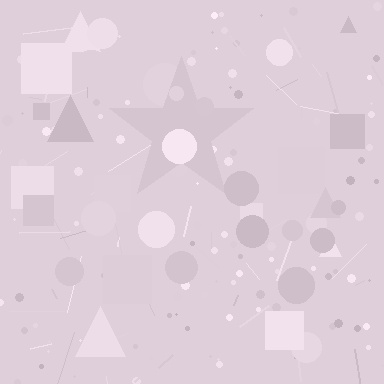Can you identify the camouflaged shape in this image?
The camouflaged shape is a star.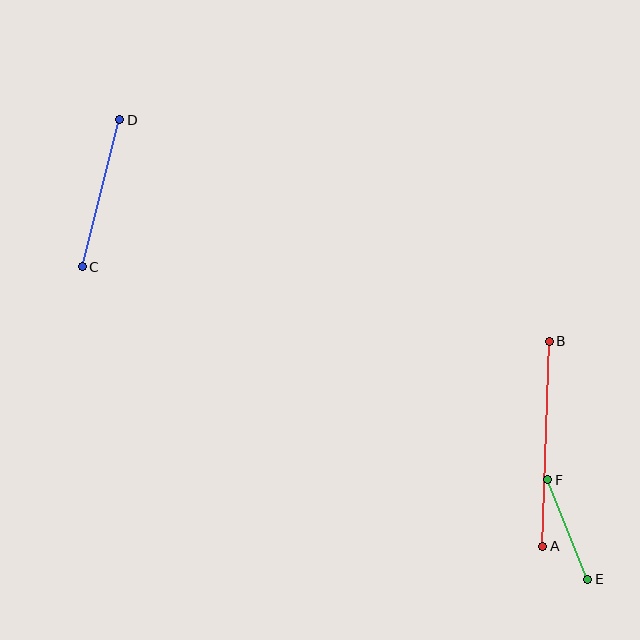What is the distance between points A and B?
The distance is approximately 205 pixels.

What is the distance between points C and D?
The distance is approximately 152 pixels.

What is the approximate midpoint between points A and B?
The midpoint is at approximately (546, 444) pixels.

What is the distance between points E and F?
The distance is approximately 107 pixels.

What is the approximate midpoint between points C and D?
The midpoint is at approximately (101, 193) pixels.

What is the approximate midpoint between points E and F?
The midpoint is at approximately (568, 530) pixels.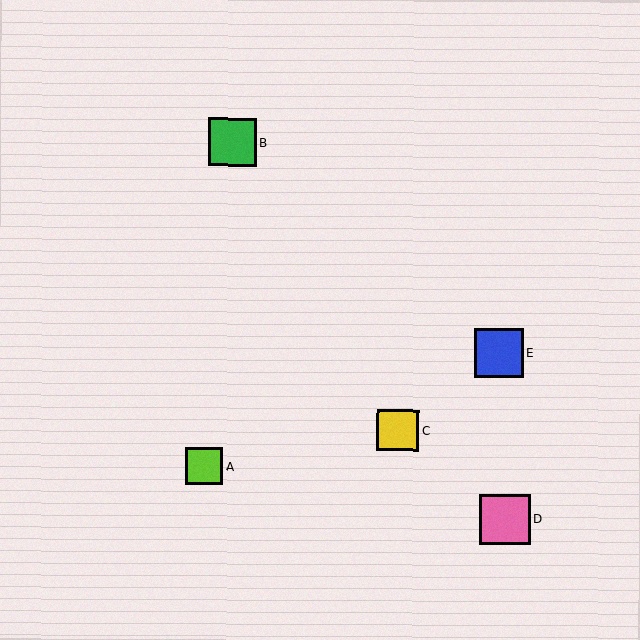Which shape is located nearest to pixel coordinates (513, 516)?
The pink square (labeled D) at (505, 519) is nearest to that location.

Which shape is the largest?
The pink square (labeled D) is the largest.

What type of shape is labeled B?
Shape B is a green square.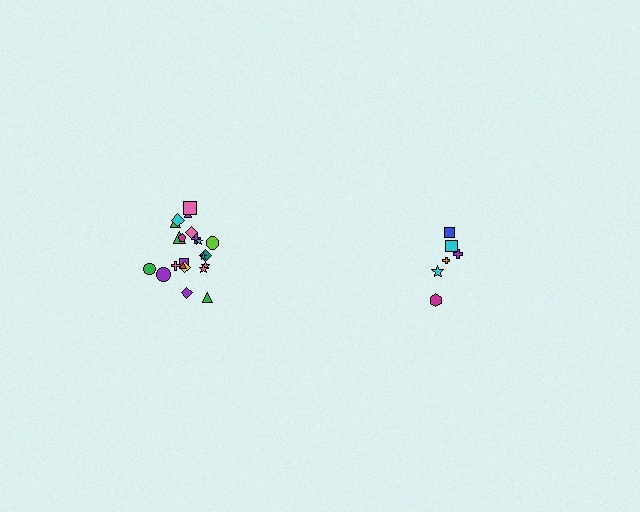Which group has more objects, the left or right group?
The left group.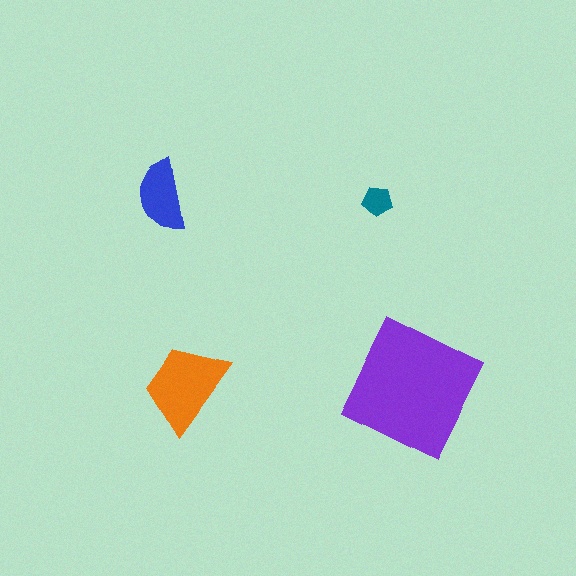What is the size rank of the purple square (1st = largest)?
1st.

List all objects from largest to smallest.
The purple square, the orange trapezoid, the blue semicircle, the teal pentagon.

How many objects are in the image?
There are 4 objects in the image.